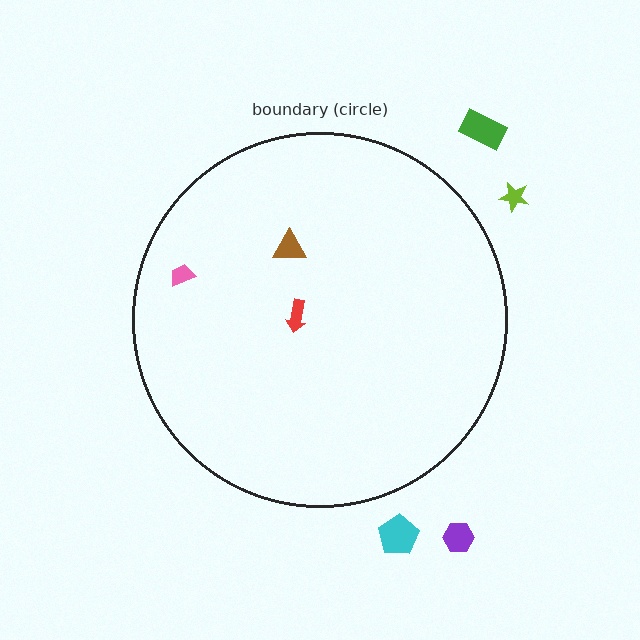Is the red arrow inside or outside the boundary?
Inside.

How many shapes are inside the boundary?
3 inside, 4 outside.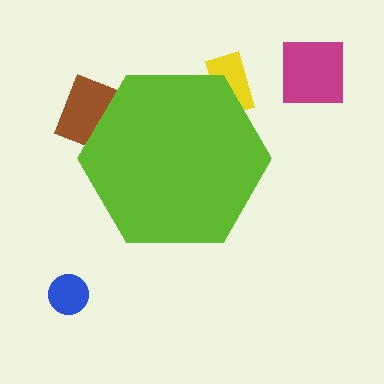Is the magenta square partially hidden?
No, the magenta square is fully visible.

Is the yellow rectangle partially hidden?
Yes, the yellow rectangle is partially hidden behind the lime hexagon.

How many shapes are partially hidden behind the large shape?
2 shapes are partially hidden.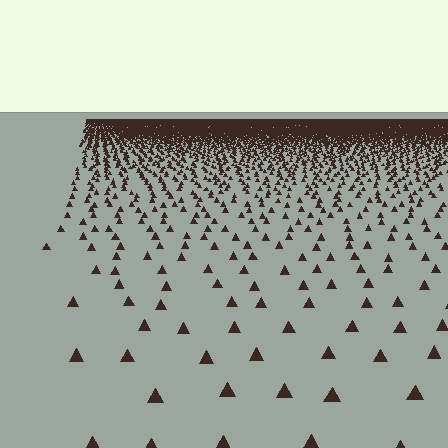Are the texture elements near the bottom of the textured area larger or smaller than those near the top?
Larger. Near the bottom, elements are closer to the viewer and appear at a bigger on-screen size.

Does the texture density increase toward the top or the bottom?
Density increases toward the top.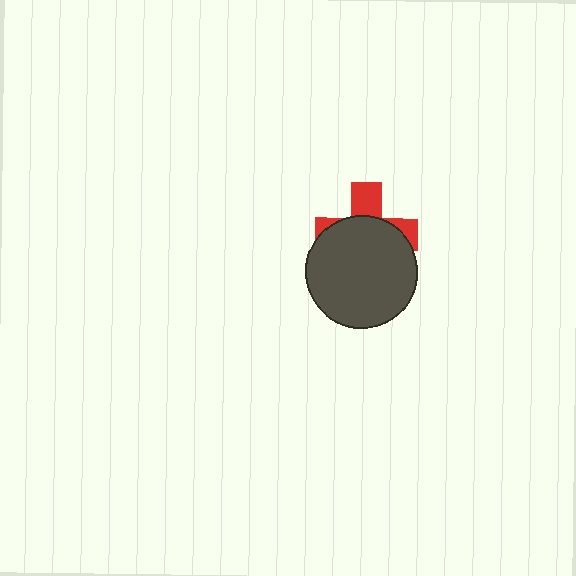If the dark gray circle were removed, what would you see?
You would see the complete red cross.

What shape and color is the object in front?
The object in front is a dark gray circle.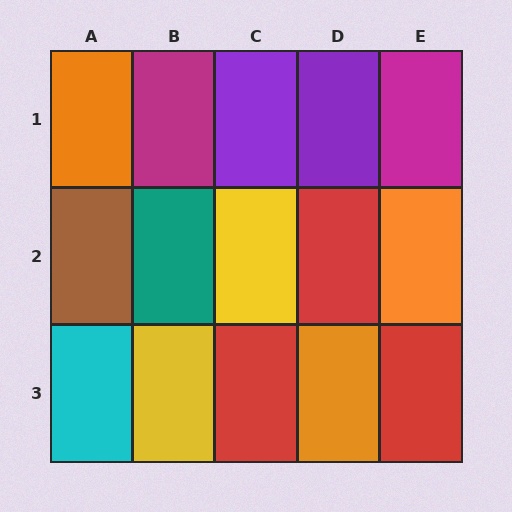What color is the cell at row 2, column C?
Yellow.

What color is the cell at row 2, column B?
Teal.